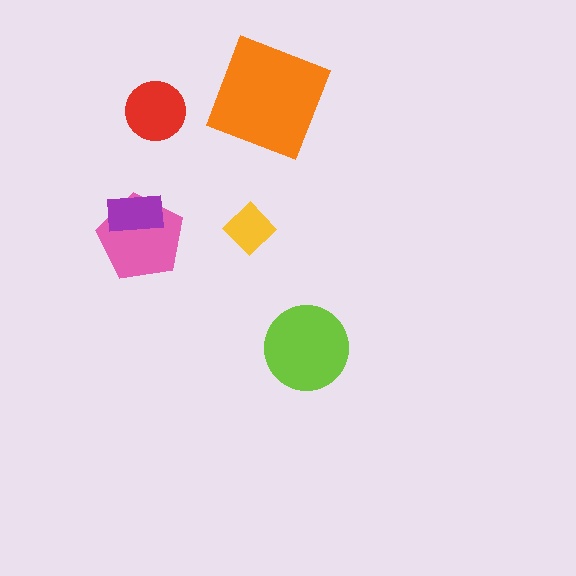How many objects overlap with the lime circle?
0 objects overlap with the lime circle.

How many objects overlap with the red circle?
0 objects overlap with the red circle.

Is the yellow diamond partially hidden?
No, no other shape covers it.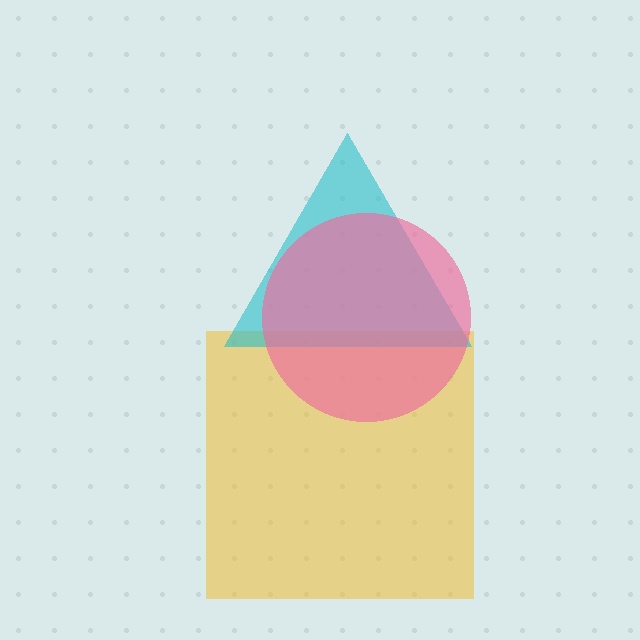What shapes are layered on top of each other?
The layered shapes are: a yellow square, a cyan triangle, a pink circle.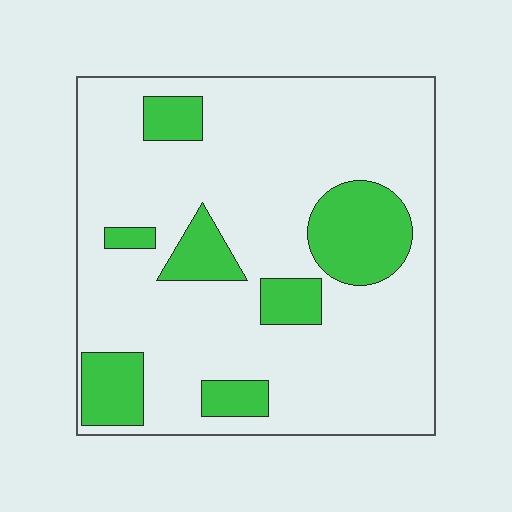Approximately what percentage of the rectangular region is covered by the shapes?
Approximately 20%.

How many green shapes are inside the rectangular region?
7.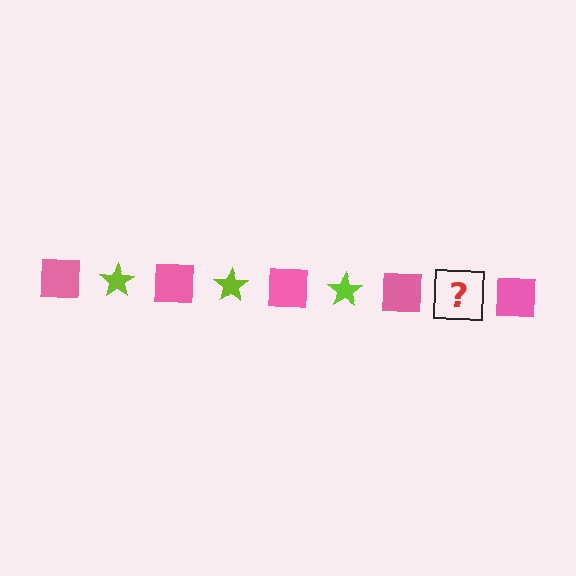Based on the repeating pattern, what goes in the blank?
The blank should be a lime star.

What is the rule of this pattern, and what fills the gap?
The rule is that the pattern alternates between pink square and lime star. The gap should be filled with a lime star.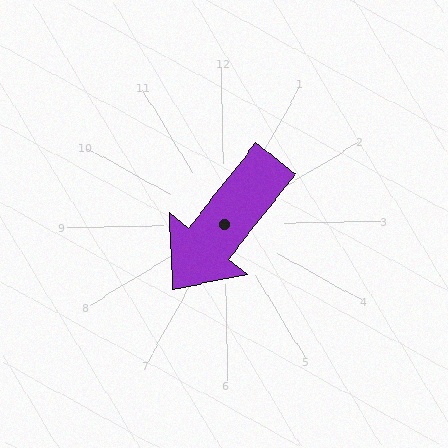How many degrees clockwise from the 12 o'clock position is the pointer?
Approximately 219 degrees.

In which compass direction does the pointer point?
Southwest.